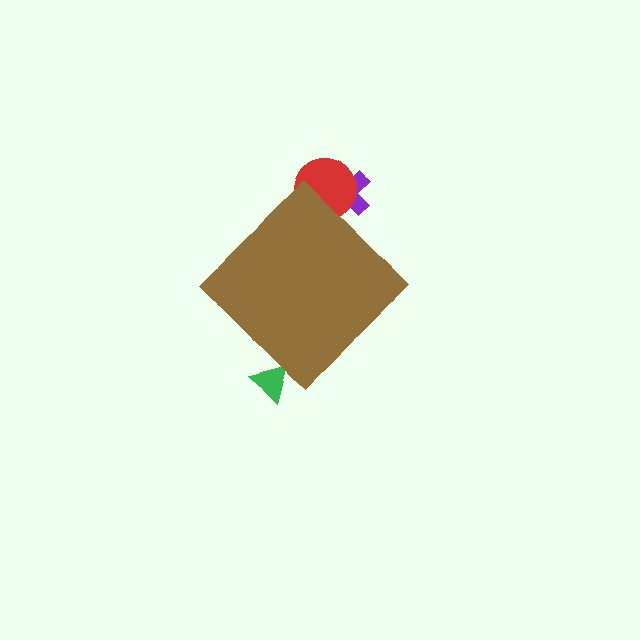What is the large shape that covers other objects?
A brown diamond.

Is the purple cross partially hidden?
Yes, the purple cross is partially hidden behind the brown diamond.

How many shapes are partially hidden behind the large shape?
3 shapes are partially hidden.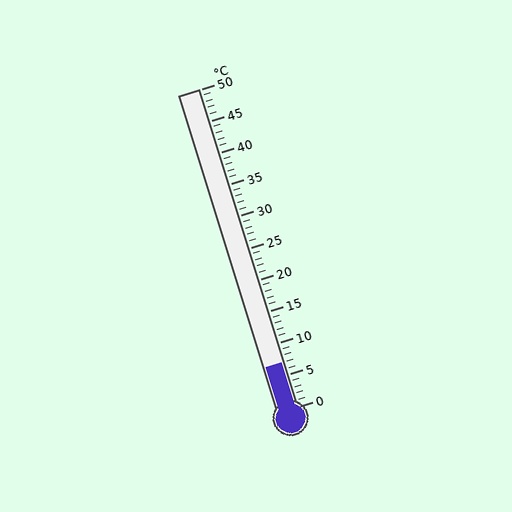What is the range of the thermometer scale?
The thermometer scale ranges from 0°C to 50°C.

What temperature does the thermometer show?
The thermometer shows approximately 7°C.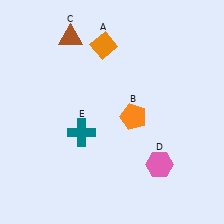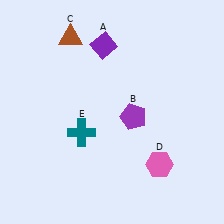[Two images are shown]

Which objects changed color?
A changed from orange to purple. B changed from orange to purple.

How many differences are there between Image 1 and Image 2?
There are 2 differences between the two images.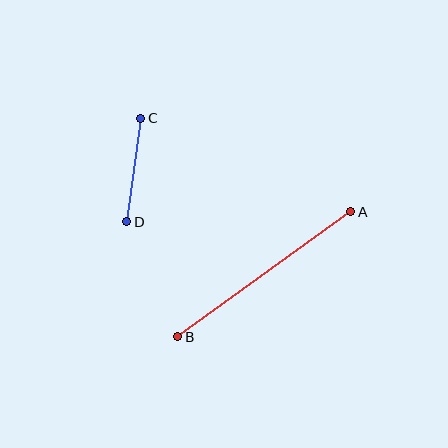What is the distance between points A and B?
The distance is approximately 213 pixels.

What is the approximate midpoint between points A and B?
The midpoint is at approximately (264, 274) pixels.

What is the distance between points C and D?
The distance is approximately 105 pixels.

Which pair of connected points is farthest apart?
Points A and B are farthest apart.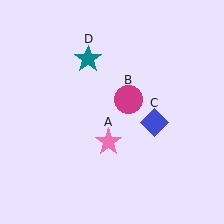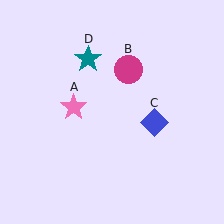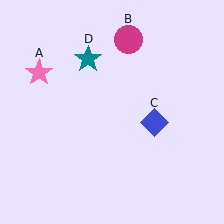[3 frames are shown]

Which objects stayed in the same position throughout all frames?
Blue diamond (object C) and teal star (object D) remained stationary.